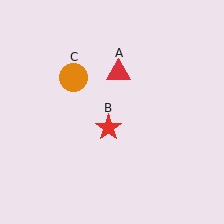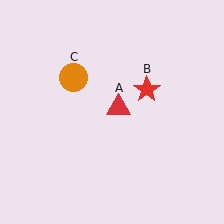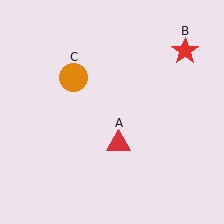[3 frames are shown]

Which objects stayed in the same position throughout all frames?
Orange circle (object C) remained stationary.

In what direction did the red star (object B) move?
The red star (object B) moved up and to the right.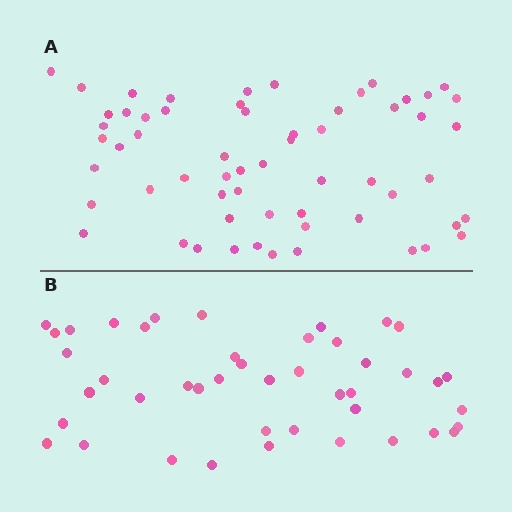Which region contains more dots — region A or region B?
Region A (the top region) has more dots.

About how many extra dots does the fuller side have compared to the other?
Region A has approximately 15 more dots than region B.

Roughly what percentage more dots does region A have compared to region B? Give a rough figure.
About 35% more.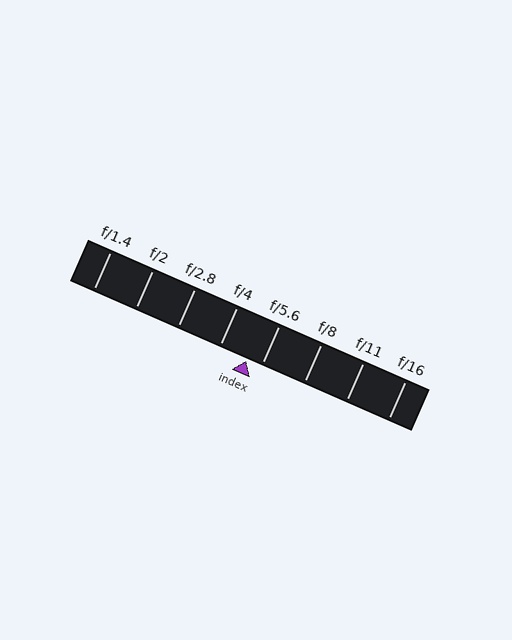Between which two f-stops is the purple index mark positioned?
The index mark is between f/4 and f/5.6.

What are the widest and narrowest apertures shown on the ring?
The widest aperture shown is f/1.4 and the narrowest is f/16.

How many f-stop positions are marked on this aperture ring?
There are 8 f-stop positions marked.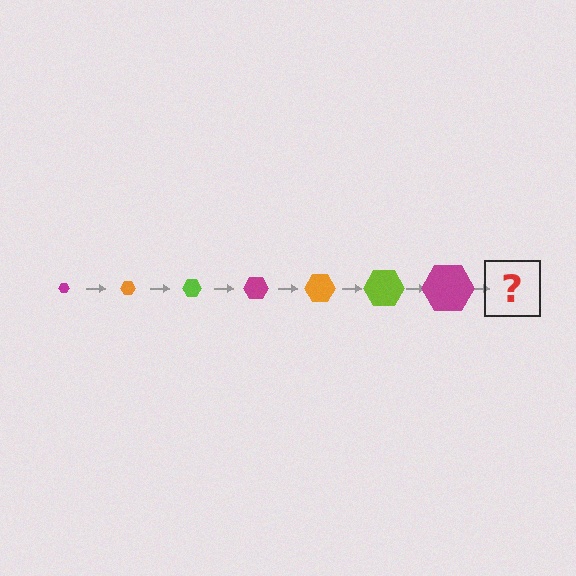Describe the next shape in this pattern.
It should be an orange hexagon, larger than the previous one.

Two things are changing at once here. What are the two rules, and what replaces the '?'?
The two rules are that the hexagon grows larger each step and the color cycles through magenta, orange, and lime. The '?' should be an orange hexagon, larger than the previous one.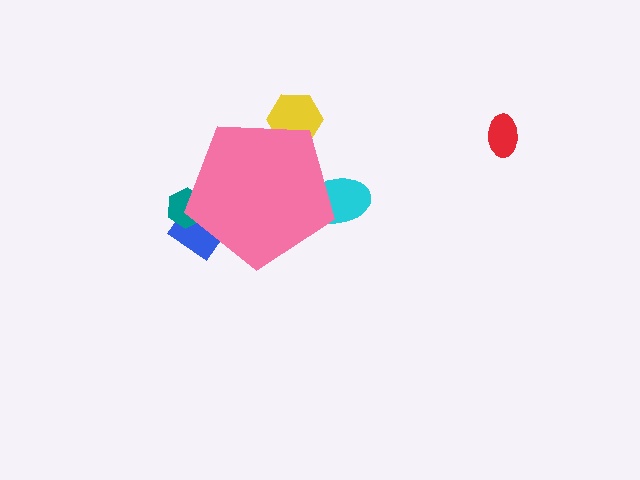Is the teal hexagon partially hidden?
Yes, the teal hexagon is partially hidden behind the pink pentagon.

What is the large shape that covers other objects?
A pink pentagon.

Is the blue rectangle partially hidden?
Yes, the blue rectangle is partially hidden behind the pink pentagon.